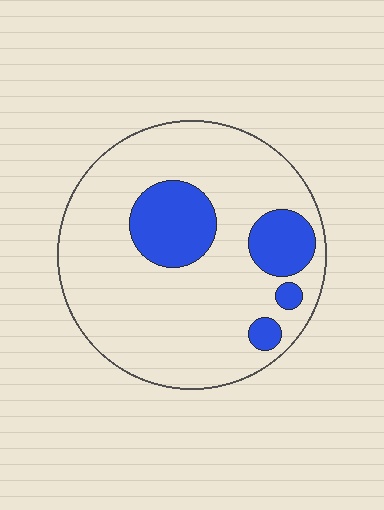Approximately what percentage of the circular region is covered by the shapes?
Approximately 20%.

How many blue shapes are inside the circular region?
4.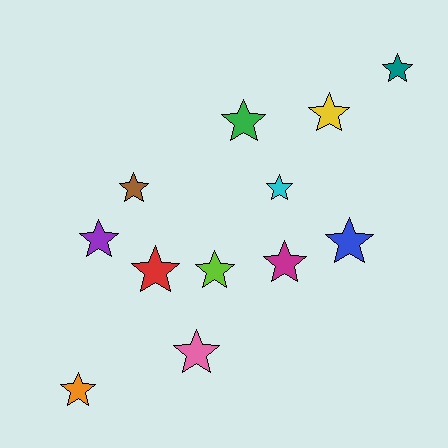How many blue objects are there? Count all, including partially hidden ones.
There is 1 blue object.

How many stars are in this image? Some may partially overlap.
There are 12 stars.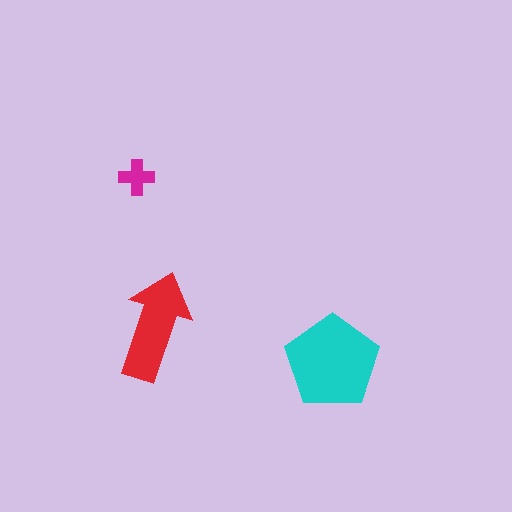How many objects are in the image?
There are 3 objects in the image.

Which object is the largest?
The cyan pentagon.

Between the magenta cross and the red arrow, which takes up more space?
The red arrow.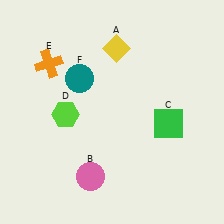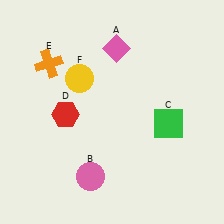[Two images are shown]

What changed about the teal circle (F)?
In Image 1, F is teal. In Image 2, it changed to yellow.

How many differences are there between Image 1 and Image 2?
There are 3 differences between the two images.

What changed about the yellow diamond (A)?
In Image 1, A is yellow. In Image 2, it changed to pink.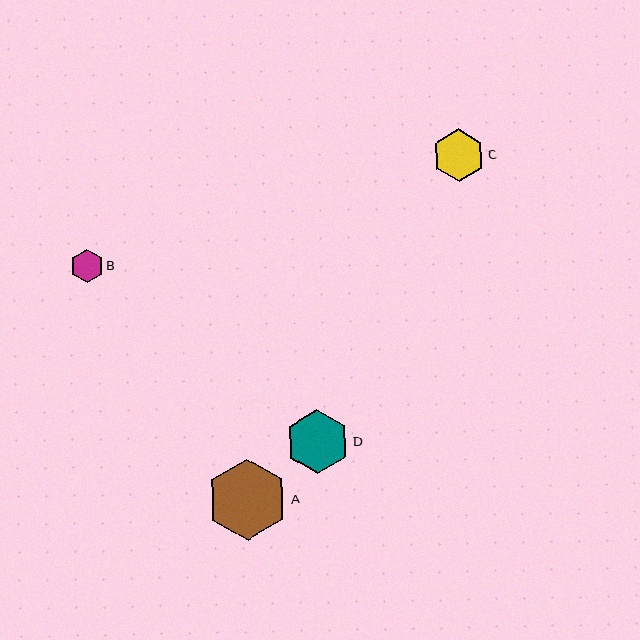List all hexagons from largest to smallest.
From largest to smallest: A, D, C, B.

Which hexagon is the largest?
Hexagon A is the largest with a size of approximately 81 pixels.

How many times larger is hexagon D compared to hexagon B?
Hexagon D is approximately 2.0 times the size of hexagon B.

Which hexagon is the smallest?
Hexagon B is the smallest with a size of approximately 32 pixels.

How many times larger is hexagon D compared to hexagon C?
Hexagon D is approximately 1.2 times the size of hexagon C.